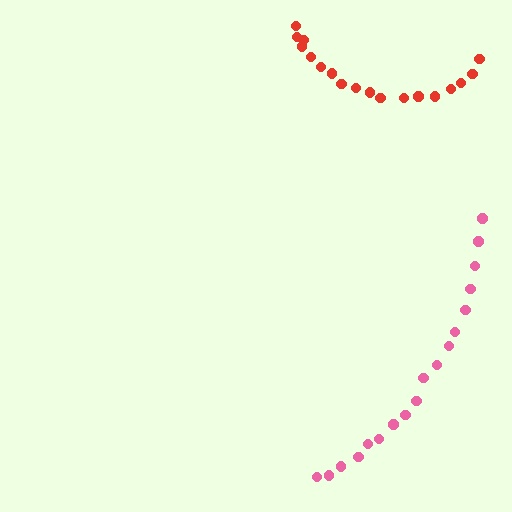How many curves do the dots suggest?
There are 2 distinct paths.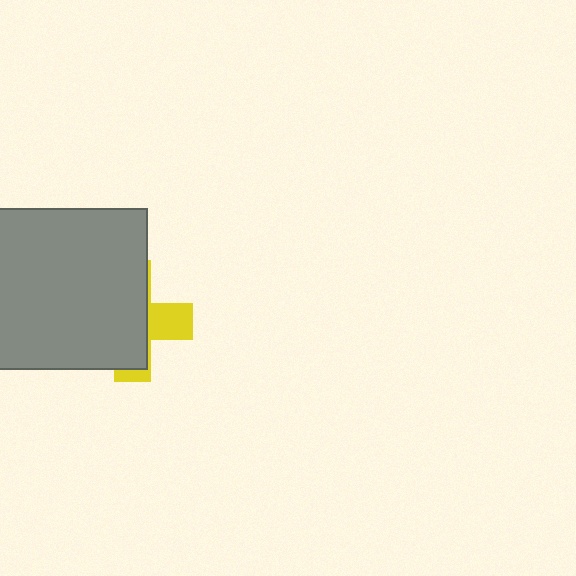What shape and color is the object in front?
The object in front is a gray square.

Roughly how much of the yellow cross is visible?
A small part of it is visible (roughly 31%).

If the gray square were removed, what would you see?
You would see the complete yellow cross.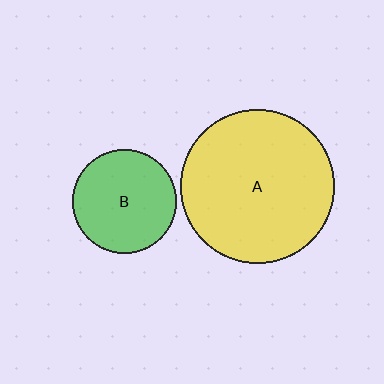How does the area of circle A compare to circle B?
Approximately 2.2 times.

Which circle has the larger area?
Circle A (yellow).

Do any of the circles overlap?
No, none of the circles overlap.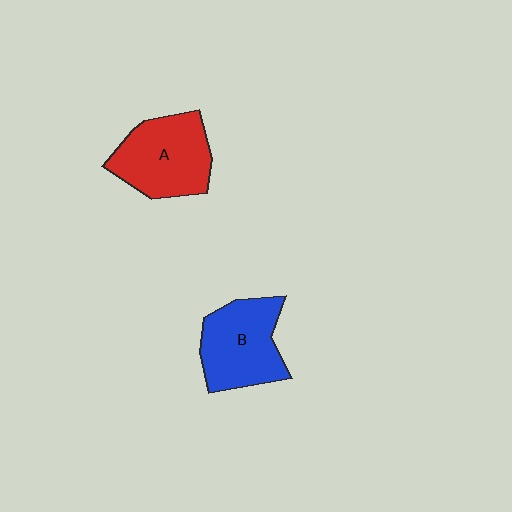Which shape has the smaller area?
Shape B (blue).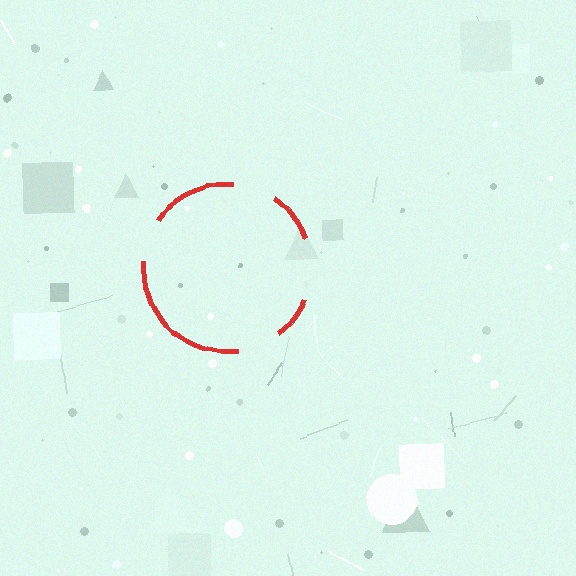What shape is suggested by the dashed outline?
The dashed outline suggests a circle.